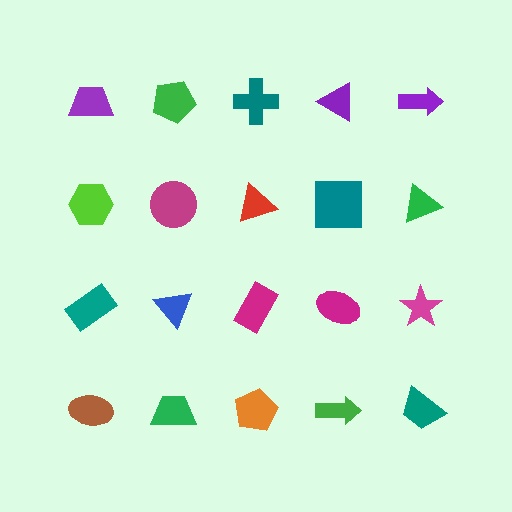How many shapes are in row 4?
5 shapes.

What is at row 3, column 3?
A magenta rectangle.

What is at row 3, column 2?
A blue triangle.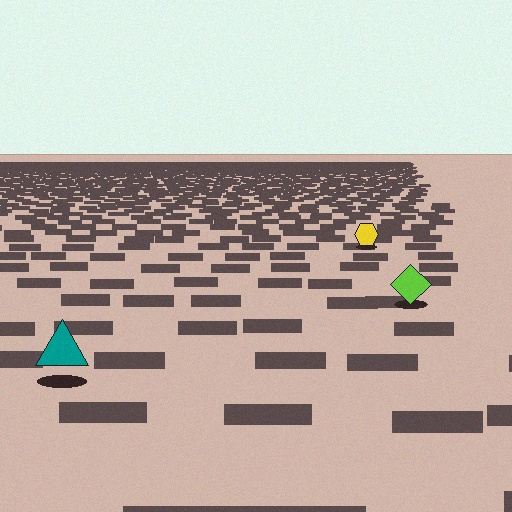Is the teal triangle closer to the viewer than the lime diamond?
Yes. The teal triangle is closer — you can tell from the texture gradient: the ground texture is coarser near it.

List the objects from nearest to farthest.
From nearest to farthest: the teal triangle, the lime diamond, the yellow hexagon.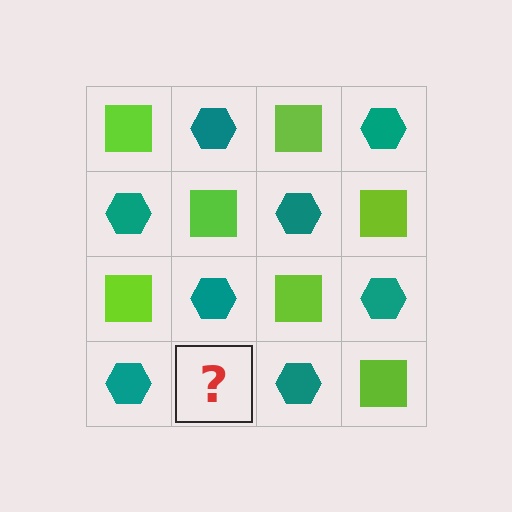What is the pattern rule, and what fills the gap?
The rule is that it alternates lime square and teal hexagon in a checkerboard pattern. The gap should be filled with a lime square.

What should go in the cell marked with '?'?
The missing cell should contain a lime square.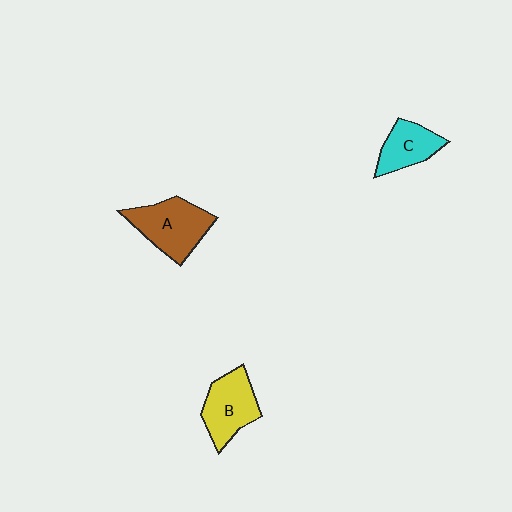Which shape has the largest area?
Shape A (brown).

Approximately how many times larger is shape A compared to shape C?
Approximately 1.5 times.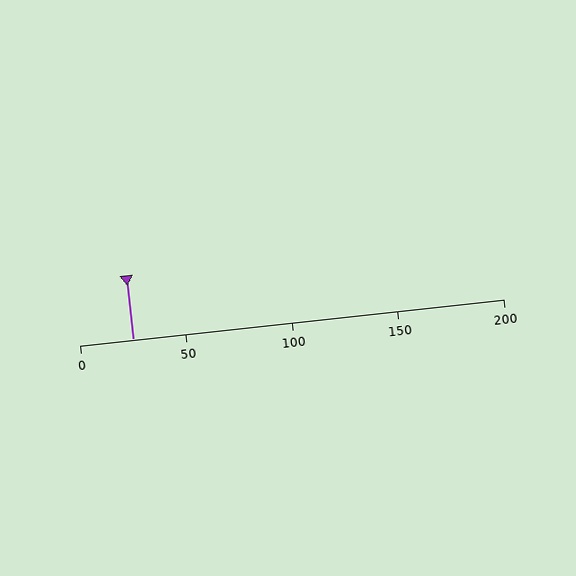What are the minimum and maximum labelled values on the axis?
The axis runs from 0 to 200.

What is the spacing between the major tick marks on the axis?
The major ticks are spaced 50 apart.